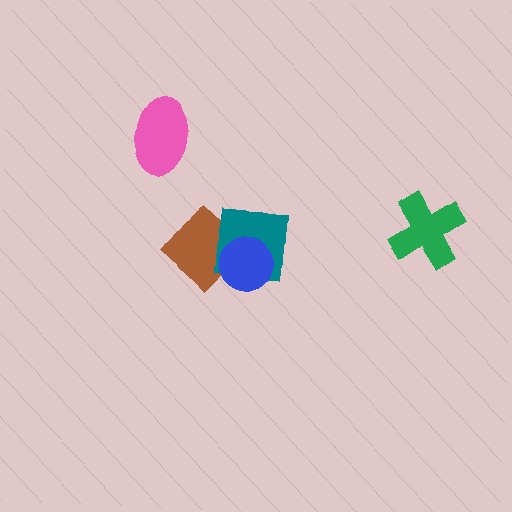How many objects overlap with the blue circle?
2 objects overlap with the blue circle.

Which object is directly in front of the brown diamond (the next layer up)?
The teal square is directly in front of the brown diamond.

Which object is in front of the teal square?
The blue circle is in front of the teal square.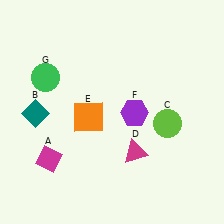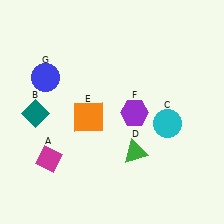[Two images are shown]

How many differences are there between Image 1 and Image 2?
There are 3 differences between the two images.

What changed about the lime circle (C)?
In Image 1, C is lime. In Image 2, it changed to cyan.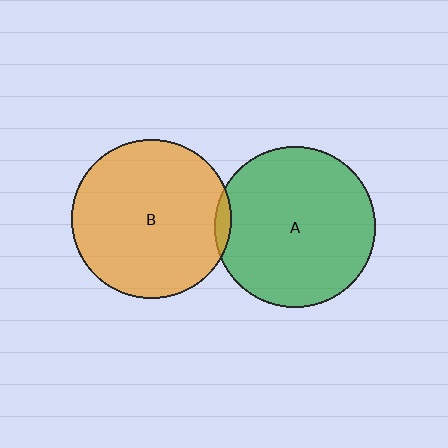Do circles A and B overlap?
Yes.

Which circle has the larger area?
Circle A (green).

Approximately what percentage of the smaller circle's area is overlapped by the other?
Approximately 5%.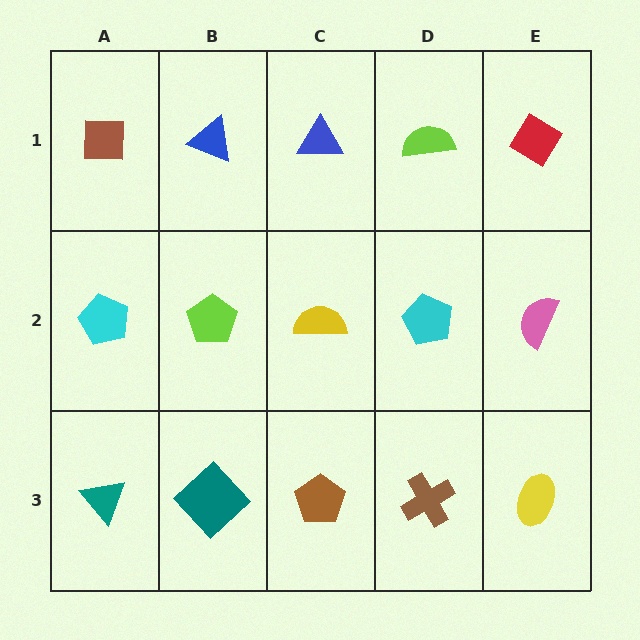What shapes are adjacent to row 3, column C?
A yellow semicircle (row 2, column C), a teal diamond (row 3, column B), a brown cross (row 3, column D).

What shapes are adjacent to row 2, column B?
A blue triangle (row 1, column B), a teal diamond (row 3, column B), a cyan pentagon (row 2, column A), a yellow semicircle (row 2, column C).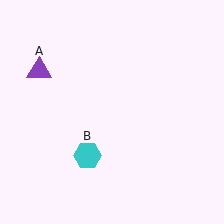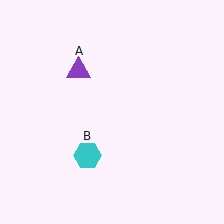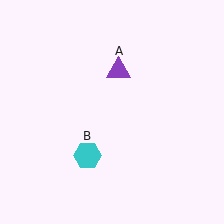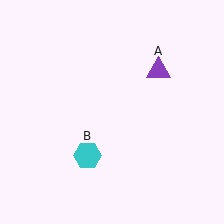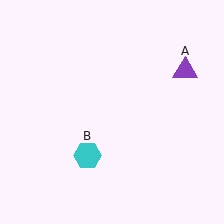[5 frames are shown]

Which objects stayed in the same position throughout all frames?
Cyan hexagon (object B) remained stationary.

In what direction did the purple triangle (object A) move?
The purple triangle (object A) moved right.